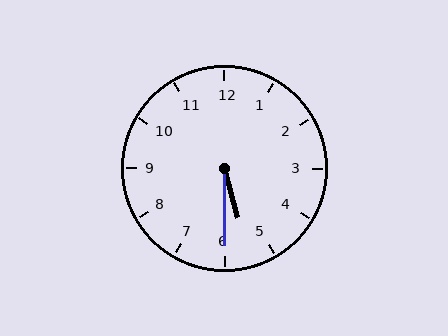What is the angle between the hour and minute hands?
Approximately 15 degrees.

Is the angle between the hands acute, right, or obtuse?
It is acute.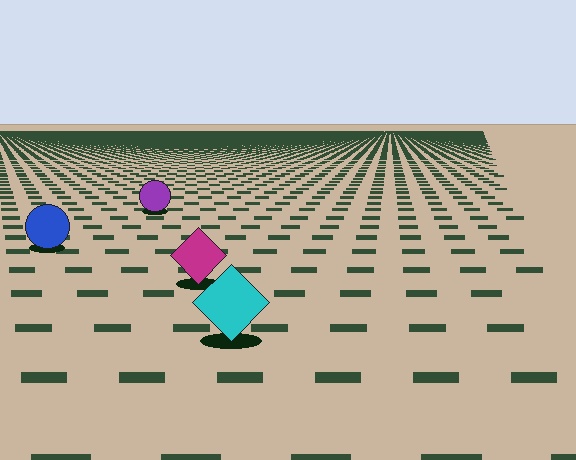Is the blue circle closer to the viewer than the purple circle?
Yes. The blue circle is closer — you can tell from the texture gradient: the ground texture is coarser near it.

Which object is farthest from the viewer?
The purple circle is farthest from the viewer. It appears smaller and the ground texture around it is denser.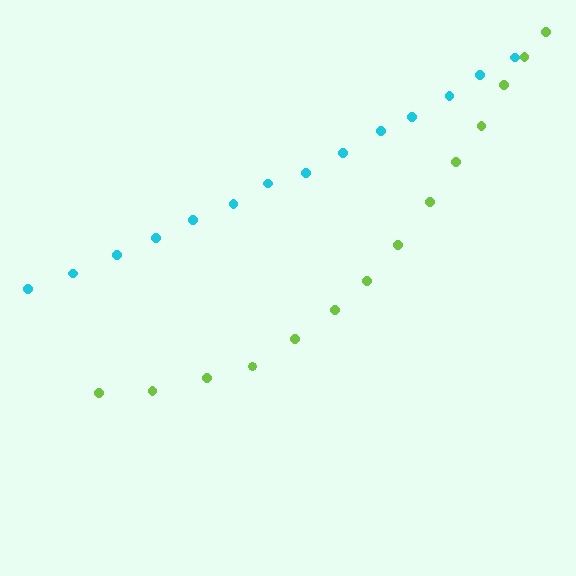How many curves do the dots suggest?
There are 2 distinct paths.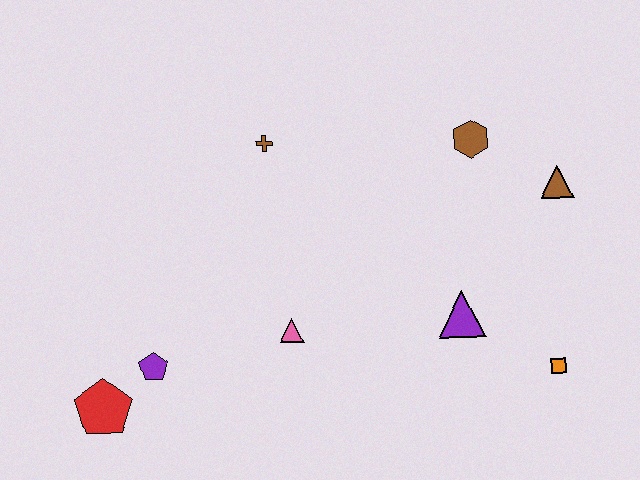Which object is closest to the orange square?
The purple triangle is closest to the orange square.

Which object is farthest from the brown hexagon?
The red pentagon is farthest from the brown hexagon.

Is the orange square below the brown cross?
Yes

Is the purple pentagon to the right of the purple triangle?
No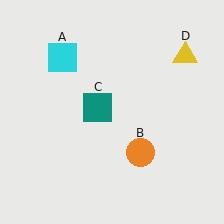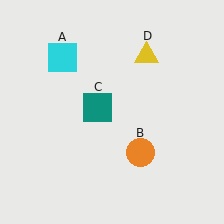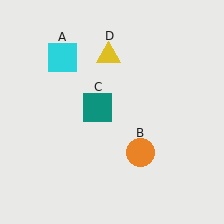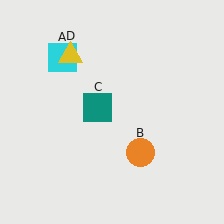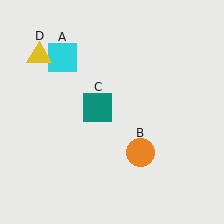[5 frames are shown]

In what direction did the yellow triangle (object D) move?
The yellow triangle (object D) moved left.